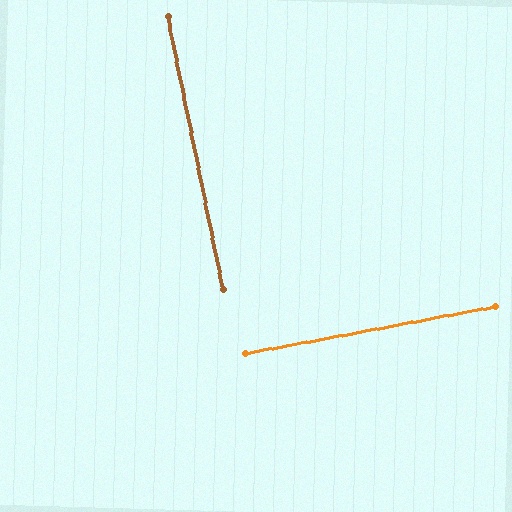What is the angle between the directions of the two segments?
Approximately 89 degrees.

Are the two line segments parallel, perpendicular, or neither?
Perpendicular — they meet at approximately 89°.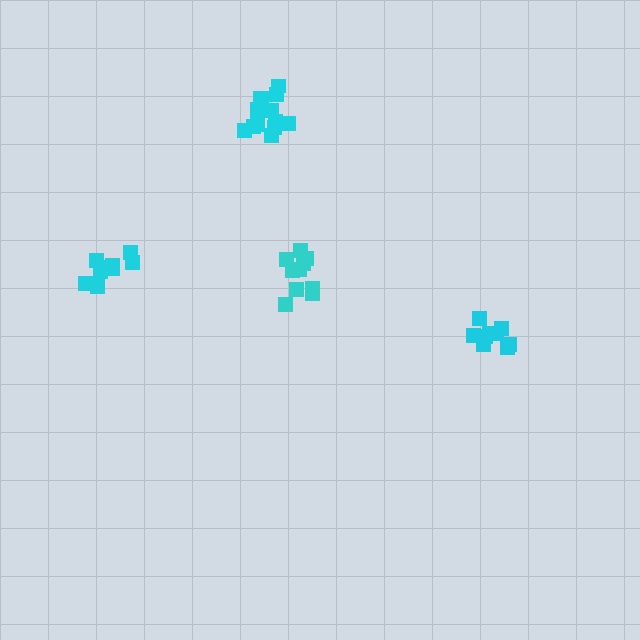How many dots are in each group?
Group 1: 9 dots, Group 2: 10 dots, Group 3: 10 dots, Group 4: 14 dots (43 total).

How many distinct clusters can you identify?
There are 4 distinct clusters.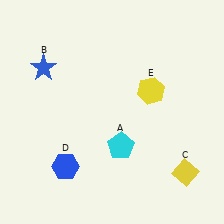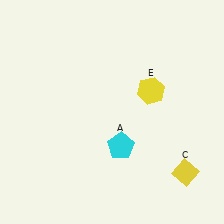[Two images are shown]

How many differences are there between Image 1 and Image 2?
There are 2 differences between the two images.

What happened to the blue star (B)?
The blue star (B) was removed in Image 2. It was in the top-left area of Image 1.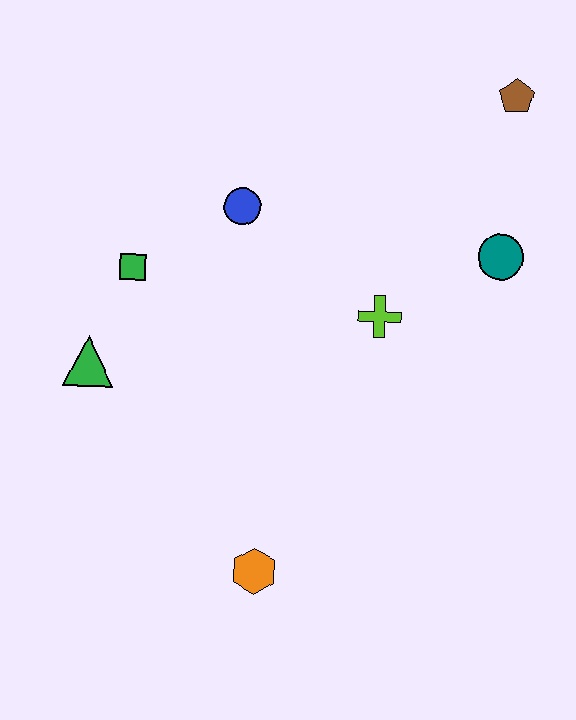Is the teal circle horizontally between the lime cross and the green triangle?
No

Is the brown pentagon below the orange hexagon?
No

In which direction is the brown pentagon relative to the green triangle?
The brown pentagon is to the right of the green triangle.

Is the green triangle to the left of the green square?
Yes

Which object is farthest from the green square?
The brown pentagon is farthest from the green square.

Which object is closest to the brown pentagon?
The teal circle is closest to the brown pentagon.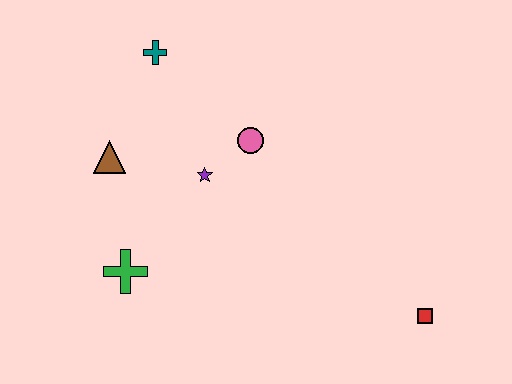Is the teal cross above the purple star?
Yes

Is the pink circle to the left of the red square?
Yes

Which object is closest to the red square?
The pink circle is closest to the red square.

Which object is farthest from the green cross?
The red square is farthest from the green cross.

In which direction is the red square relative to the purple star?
The red square is to the right of the purple star.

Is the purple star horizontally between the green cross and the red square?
Yes